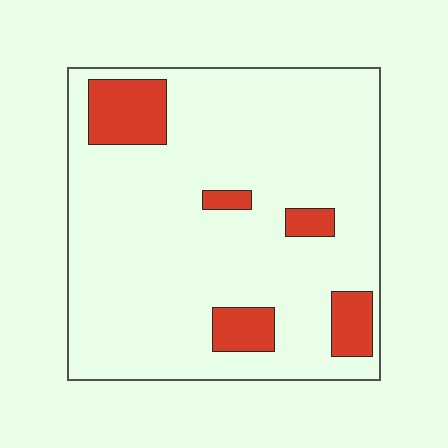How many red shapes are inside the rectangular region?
5.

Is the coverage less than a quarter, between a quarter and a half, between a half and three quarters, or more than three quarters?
Less than a quarter.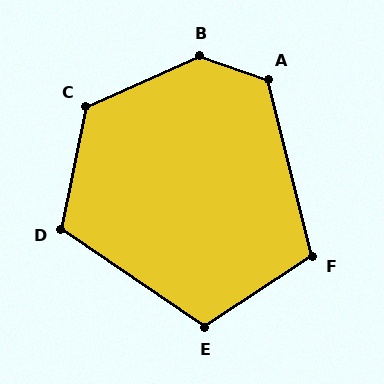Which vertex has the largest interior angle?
B, at approximately 137 degrees.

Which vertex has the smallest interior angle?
F, at approximately 110 degrees.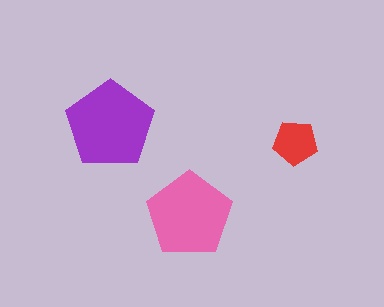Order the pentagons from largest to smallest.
the purple one, the pink one, the red one.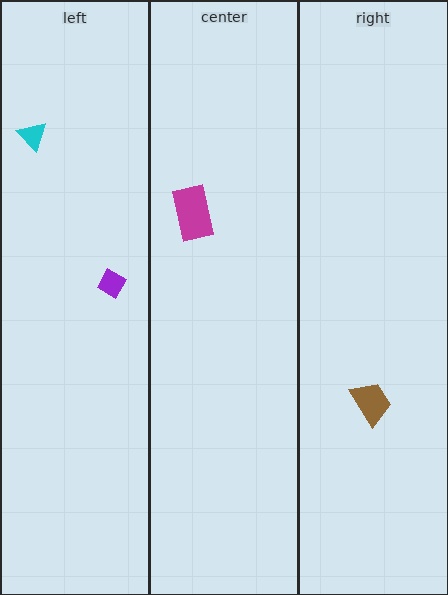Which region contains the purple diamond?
The left region.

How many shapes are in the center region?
1.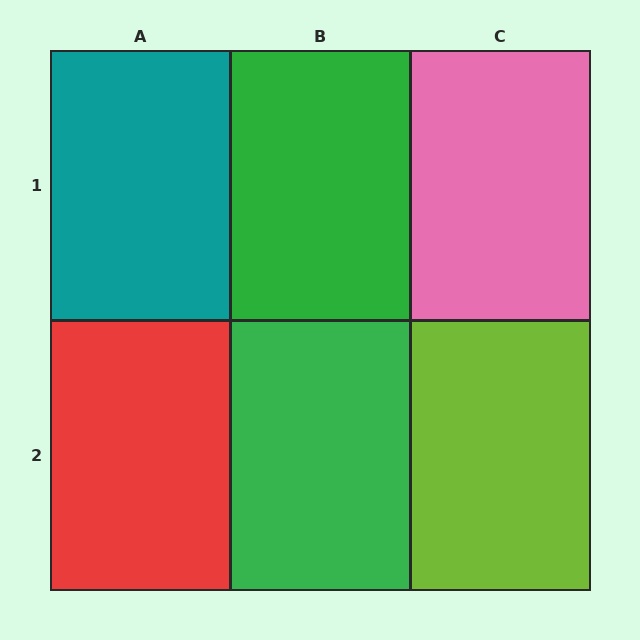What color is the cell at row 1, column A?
Teal.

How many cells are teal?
1 cell is teal.